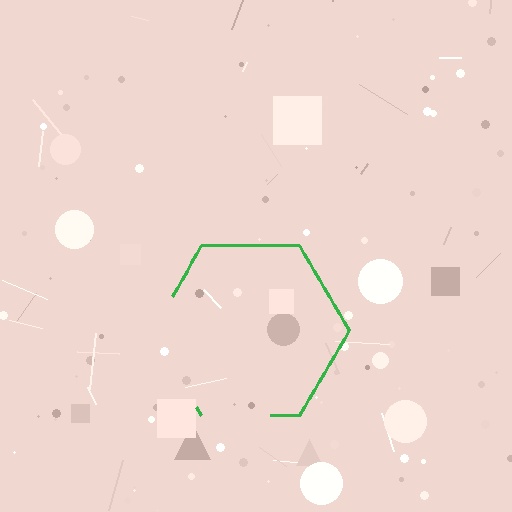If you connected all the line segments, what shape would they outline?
They would outline a hexagon.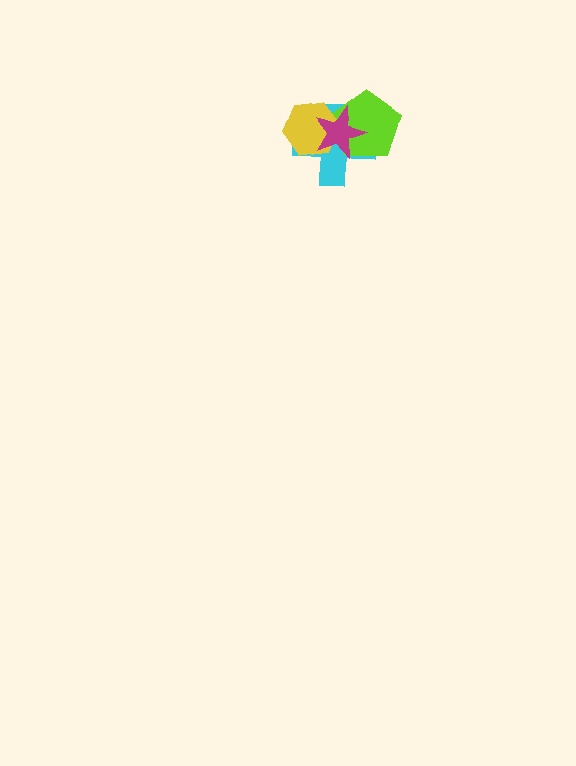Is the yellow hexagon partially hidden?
Yes, it is partially covered by another shape.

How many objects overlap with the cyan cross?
3 objects overlap with the cyan cross.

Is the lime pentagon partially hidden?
Yes, it is partially covered by another shape.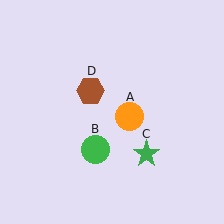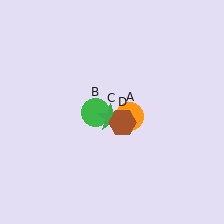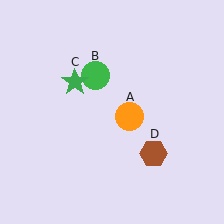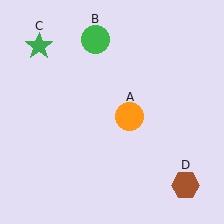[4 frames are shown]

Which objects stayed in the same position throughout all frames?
Orange circle (object A) remained stationary.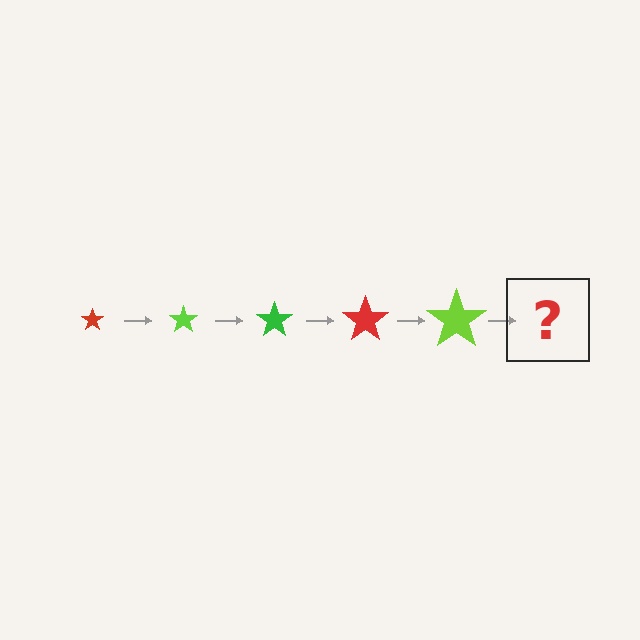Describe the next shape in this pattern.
It should be a green star, larger than the previous one.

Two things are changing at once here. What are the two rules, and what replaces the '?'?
The two rules are that the star grows larger each step and the color cycles through red, lime, and green. The '?' should be a green star, larger than the previous one.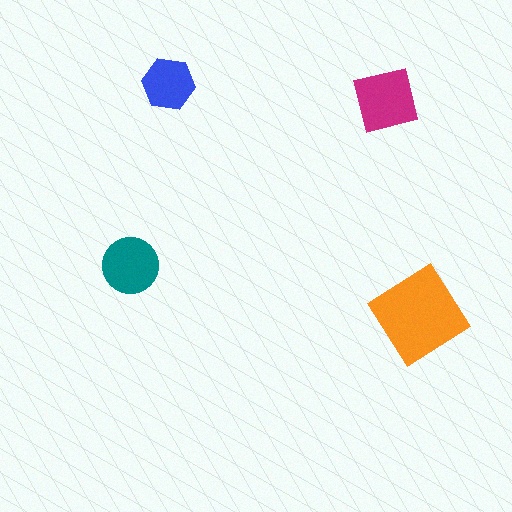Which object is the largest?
The orange diamond.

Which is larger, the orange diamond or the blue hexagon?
The orange diamond.